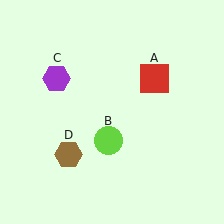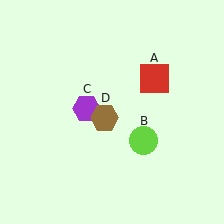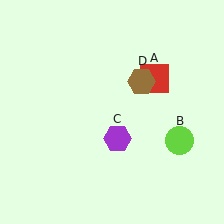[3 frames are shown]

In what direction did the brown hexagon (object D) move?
The brown hexagon (object D) moved up and to the right.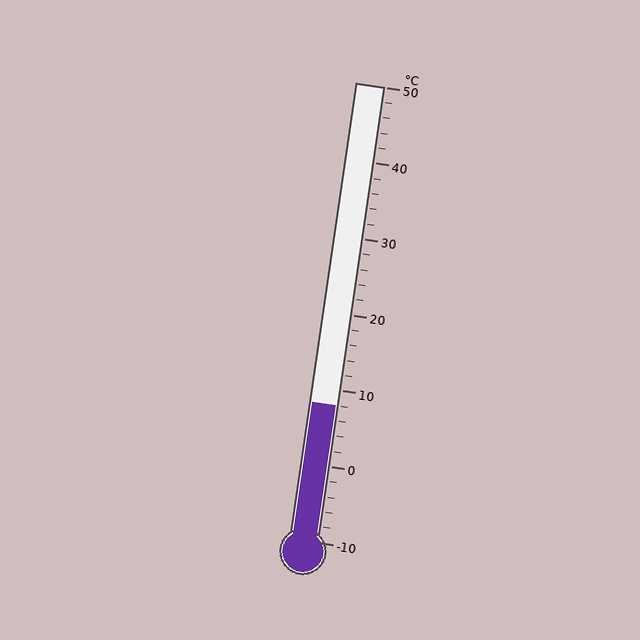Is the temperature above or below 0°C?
The temperature is above 0°C.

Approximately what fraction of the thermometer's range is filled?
The thermometer is filled to approximately 30% of its range.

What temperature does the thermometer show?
The thermometer shows approximately 8°C.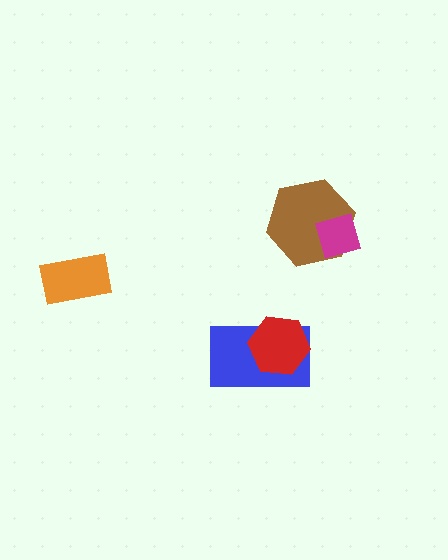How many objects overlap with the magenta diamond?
1 object overlaps with the magenta diamond.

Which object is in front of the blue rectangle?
The red hexagon is in front of the blue rectangle.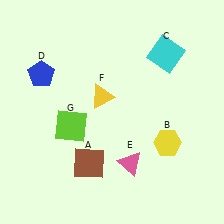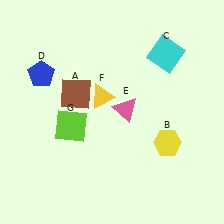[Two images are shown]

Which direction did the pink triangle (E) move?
The pink triangle (E) moved up.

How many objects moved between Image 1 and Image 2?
2 objects moved between the two images.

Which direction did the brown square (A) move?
The brown square (A) moved up.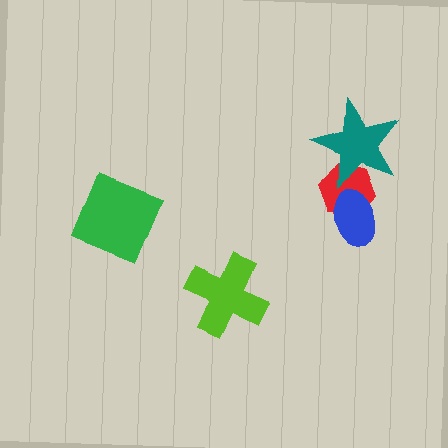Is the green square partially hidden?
No, no other shape covers it.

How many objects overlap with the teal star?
1 object overlaps with the teal star.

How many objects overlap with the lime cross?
0 objects overlap with the lime cross.